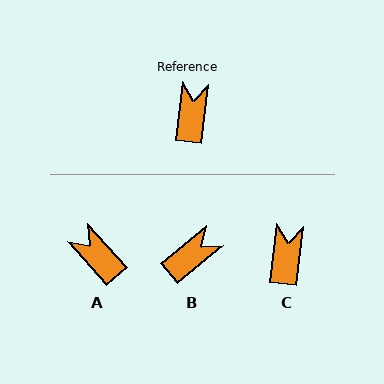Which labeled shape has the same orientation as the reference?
C.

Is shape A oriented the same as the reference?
No, it is off by about 48 degrees.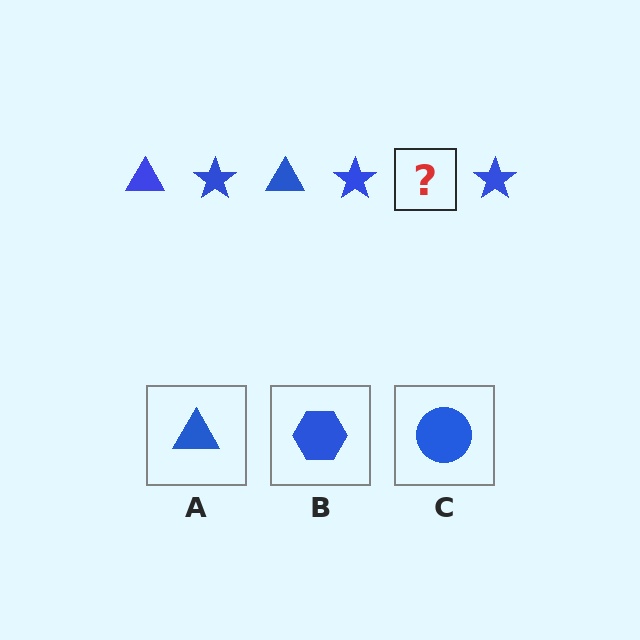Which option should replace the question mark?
Option A.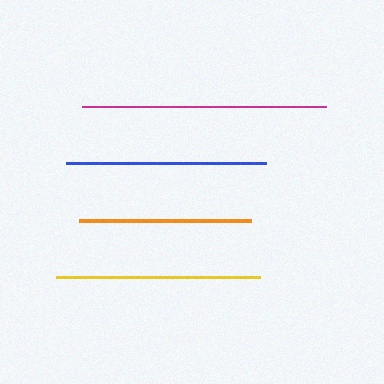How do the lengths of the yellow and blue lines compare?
The yellow and blue lines are approximately the same length.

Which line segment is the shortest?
The orange line is the shortest at approximately 171 pixels.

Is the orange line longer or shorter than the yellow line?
The yellow line is longer than the orange line.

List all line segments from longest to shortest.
From longest to shortest: magenta, yellow, blue, orange.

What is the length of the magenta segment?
The magenta segment is approximately 244 pixels long.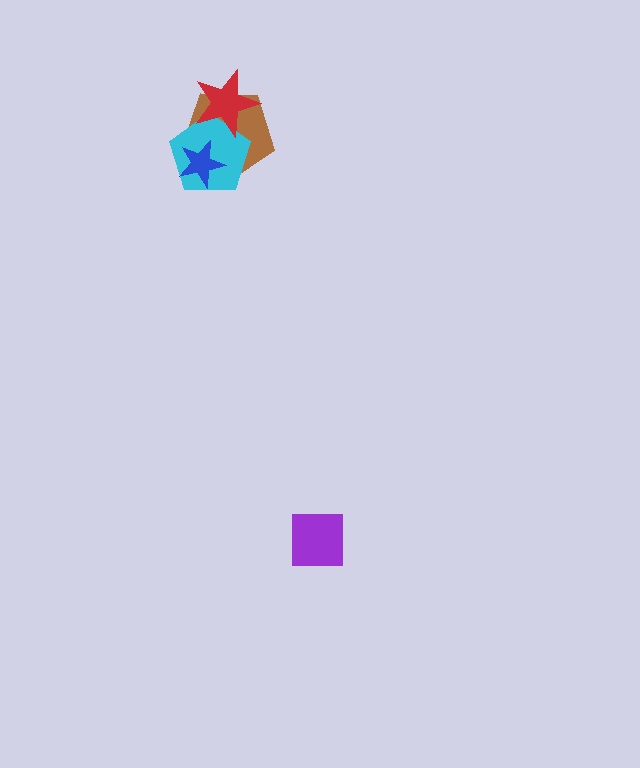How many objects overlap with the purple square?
0 objects overlap with the purple square.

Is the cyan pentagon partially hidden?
Yes, it is partially covered by another shape.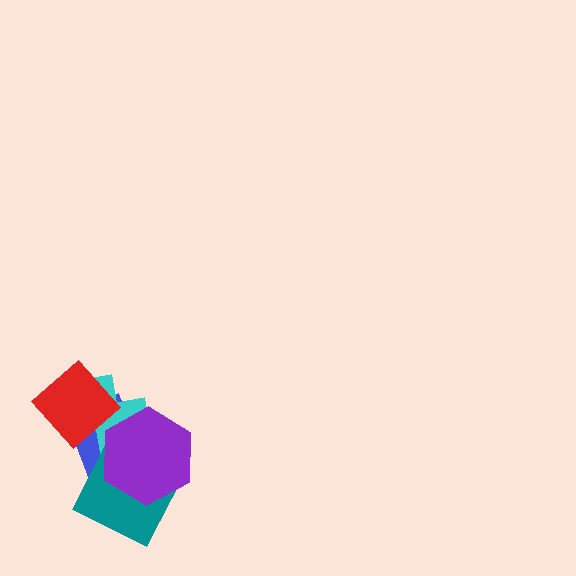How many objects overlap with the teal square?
2 objects overlap with the teal square.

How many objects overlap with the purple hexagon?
3 objects overlap with the purple hexagon.